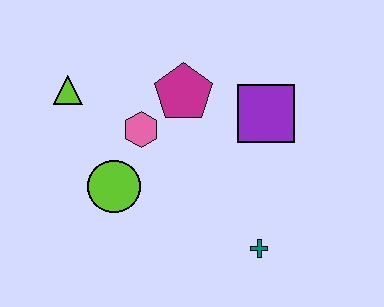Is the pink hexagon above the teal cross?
Yes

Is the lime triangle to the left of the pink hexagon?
Yes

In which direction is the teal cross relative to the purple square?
The teal cross is below the purple square.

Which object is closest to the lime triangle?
The pink hexagon is closest to the lime triangle.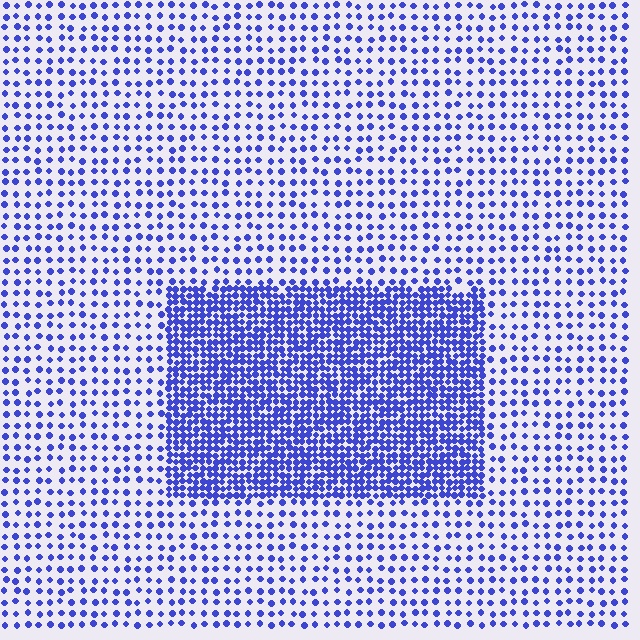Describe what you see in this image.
The image contains small blue elements arranged at two different densities. A rectangle-shaped region is visible where the elements are more densely packed than the surrounding area.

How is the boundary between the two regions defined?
The boundary is defined by a change in element density (approximately 2.8x ratio). All elements are the same color, size, and shape.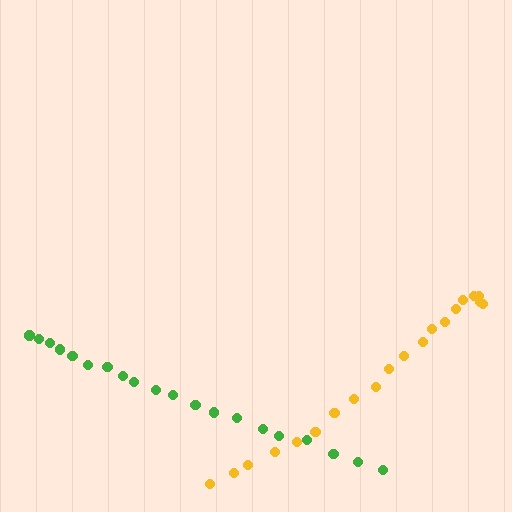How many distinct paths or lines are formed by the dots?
There are 2 distinct paths.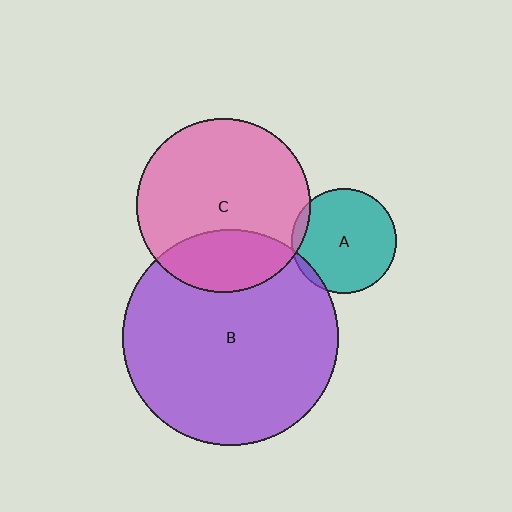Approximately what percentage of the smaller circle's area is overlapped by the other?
Approximately 25%.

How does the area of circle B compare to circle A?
Approximately 4.2 times.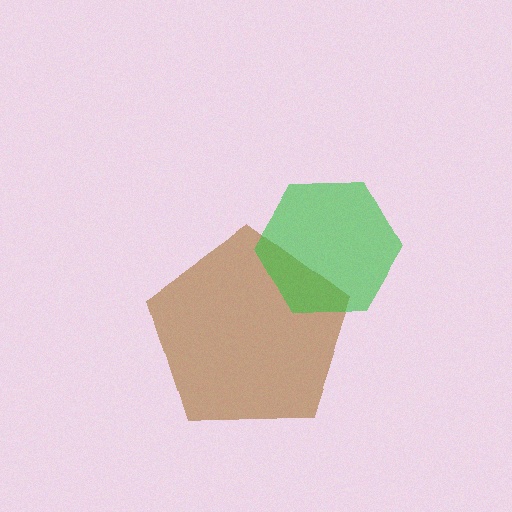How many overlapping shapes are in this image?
There are 2 overlapping shapes in the image.